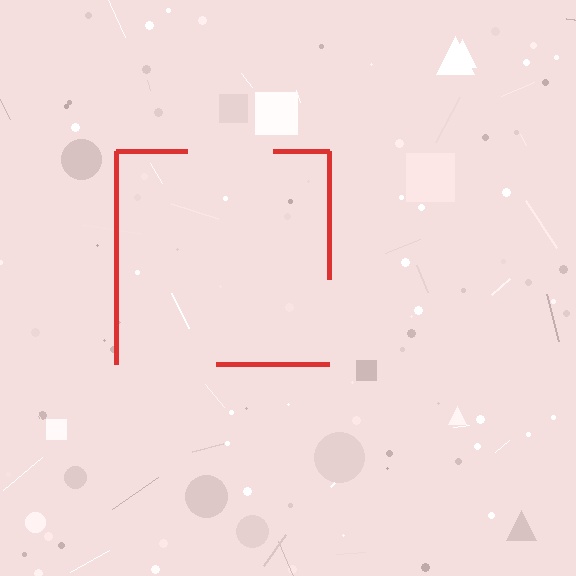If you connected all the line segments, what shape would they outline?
They would outline a square.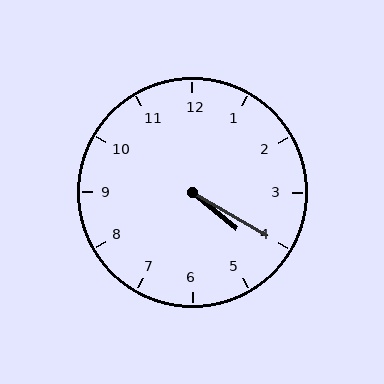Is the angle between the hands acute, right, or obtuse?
It is acute.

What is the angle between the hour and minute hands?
Approximately 10 degrees.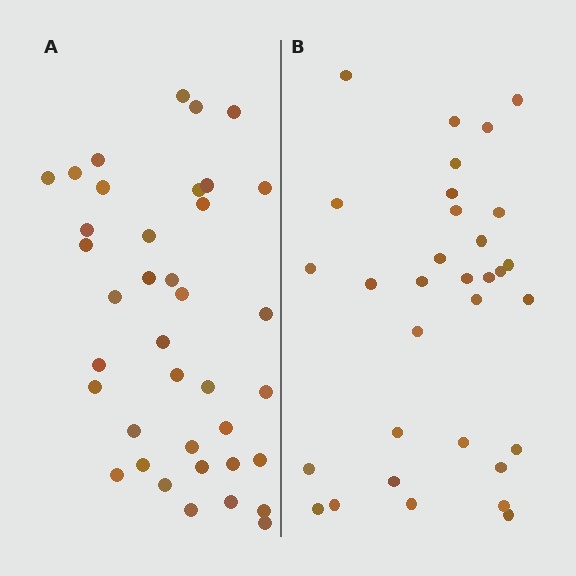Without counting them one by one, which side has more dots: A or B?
Region A (the left region) has more dots.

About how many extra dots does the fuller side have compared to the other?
Region A has about 6 more dots than region B.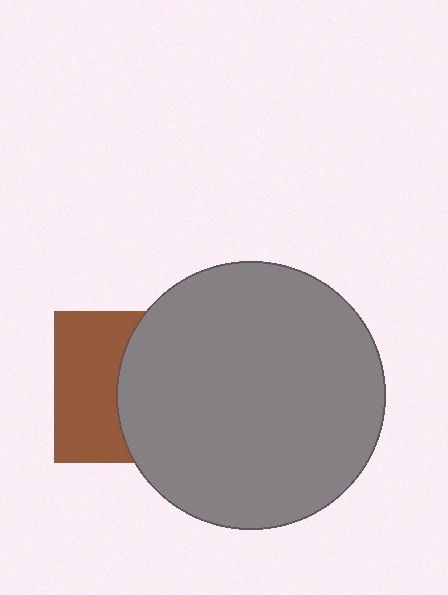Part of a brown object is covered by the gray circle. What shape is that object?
It is a square.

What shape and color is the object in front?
The object in front is a gray circle.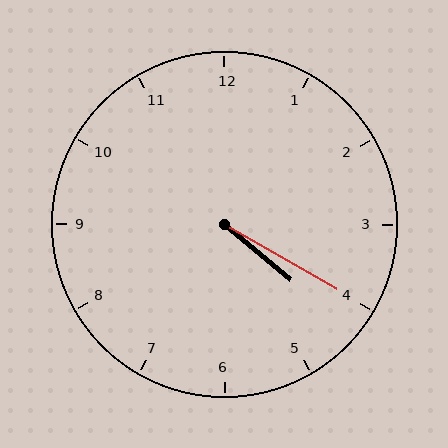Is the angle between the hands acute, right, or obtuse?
It is acute.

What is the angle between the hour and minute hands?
Approximately 10 degrees.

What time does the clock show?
4:20.